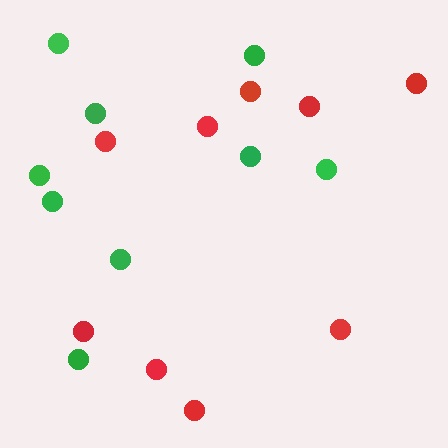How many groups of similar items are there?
There are 2 groups: one group of red circles (9) and one group of green circles (9).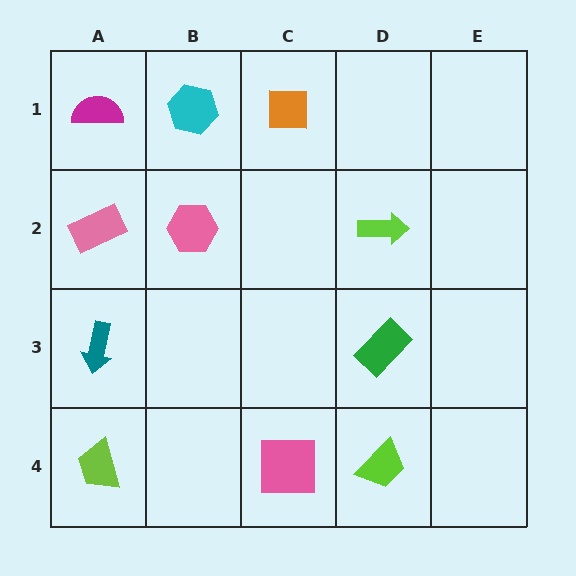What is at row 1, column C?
An orange square.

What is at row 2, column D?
A lime arrow.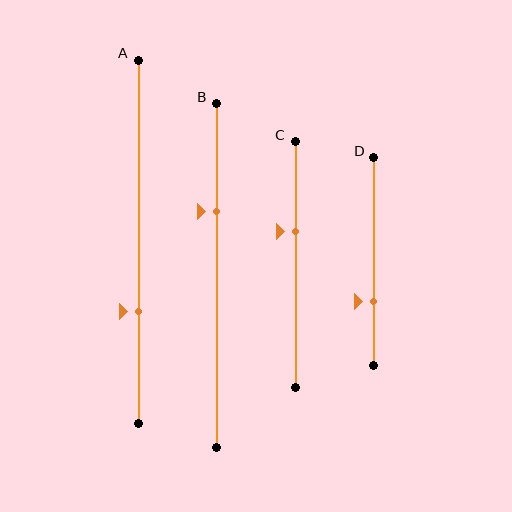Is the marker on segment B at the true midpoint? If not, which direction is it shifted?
No, the marker on segment B is shifted upward by about 19% of the segment length.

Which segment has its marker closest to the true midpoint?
Segment C has its marker closest to the true midpoint.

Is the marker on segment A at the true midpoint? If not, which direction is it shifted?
No, the marker on segment A is shifted downward by about 19% of the segment length.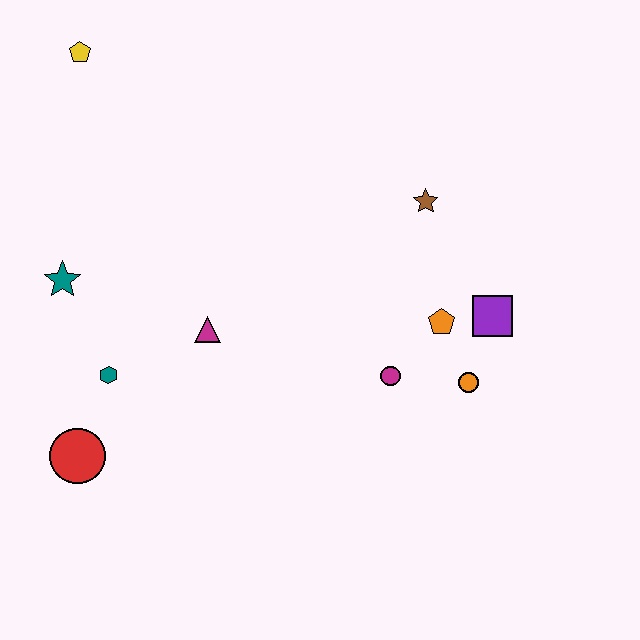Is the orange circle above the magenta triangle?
No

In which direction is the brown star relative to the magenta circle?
The brown star is above the magenta circle.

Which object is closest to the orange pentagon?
The purple square is closest to the orange pentagon.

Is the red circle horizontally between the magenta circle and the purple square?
No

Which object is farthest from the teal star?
The purple square is farthest from the teal star.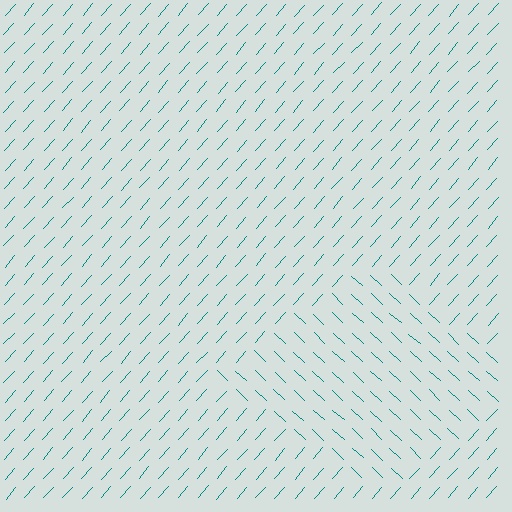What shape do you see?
I see a diamond.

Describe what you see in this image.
The image is filled with small teal line segments. A diamond region in the image has lines oriented differently from the surrounding lines, creating a visible texture boundary.